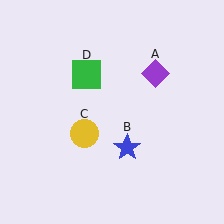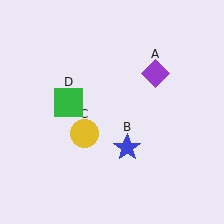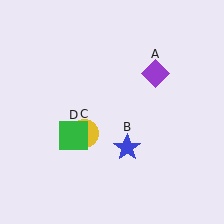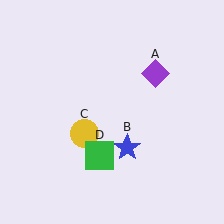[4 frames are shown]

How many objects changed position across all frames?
1 object changed position: green square (object D).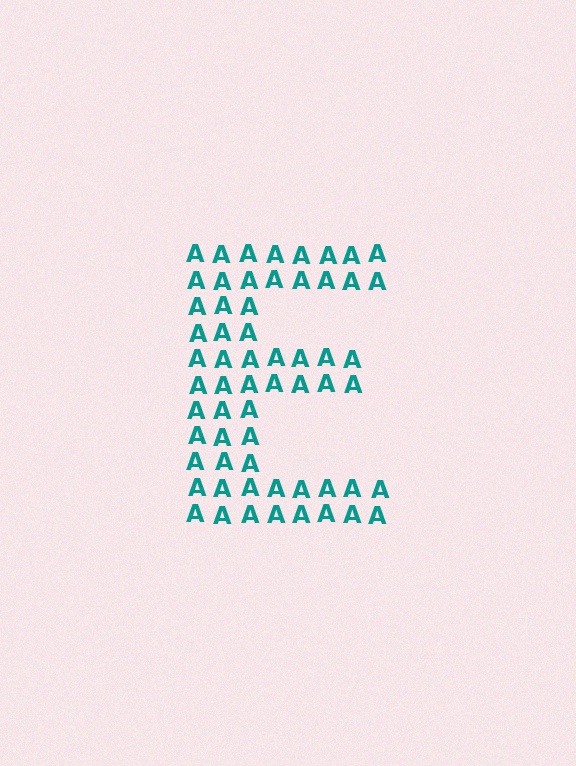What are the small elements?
The small elements are letter A's.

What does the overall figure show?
The overall figure shows the letter E.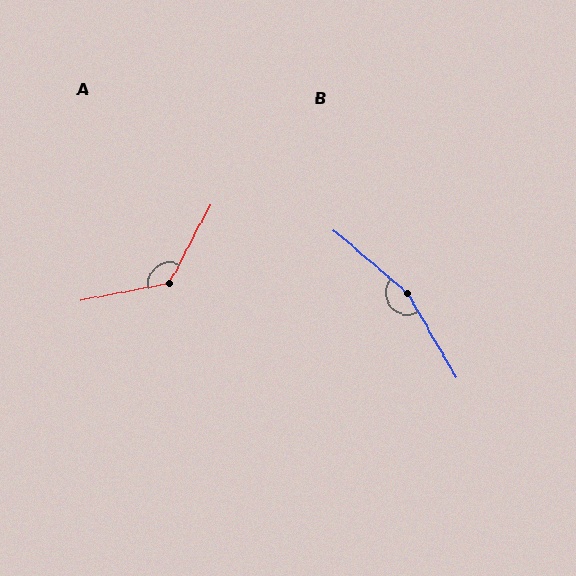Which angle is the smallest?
A, at approximately 129 degrees.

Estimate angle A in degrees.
Approximately 129 degrees.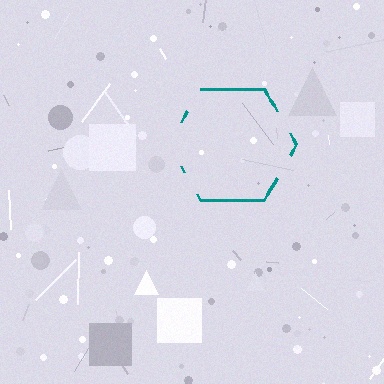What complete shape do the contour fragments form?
The contour fragments form a hexagon.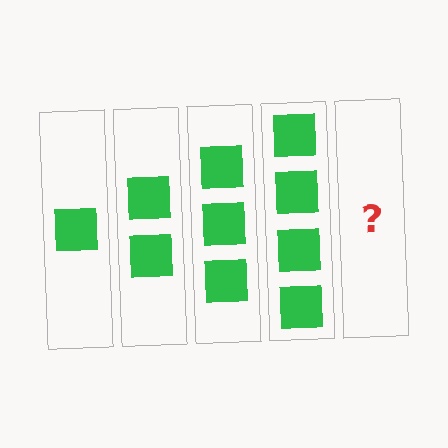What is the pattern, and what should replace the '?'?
The pattern is that each step adds one more square. The '?' should be 5 squares.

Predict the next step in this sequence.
The next step is 5 squares.